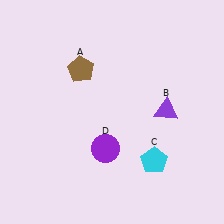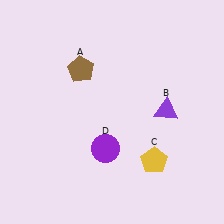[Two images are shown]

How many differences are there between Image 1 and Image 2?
There is 1 difference between the two images.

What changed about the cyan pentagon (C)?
In Image 1, C is cyan. In Image 2, it changed to yellow.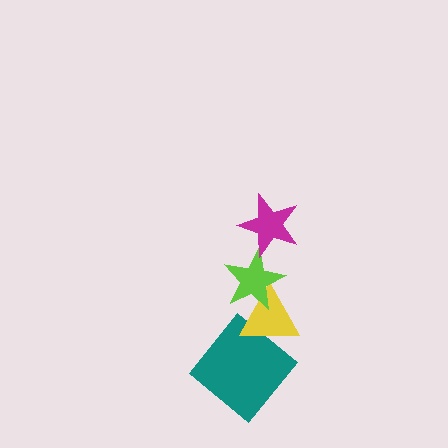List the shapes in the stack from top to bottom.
From top to bottom: the magenta star, the lime star, the yellow triangle, the teal diamond.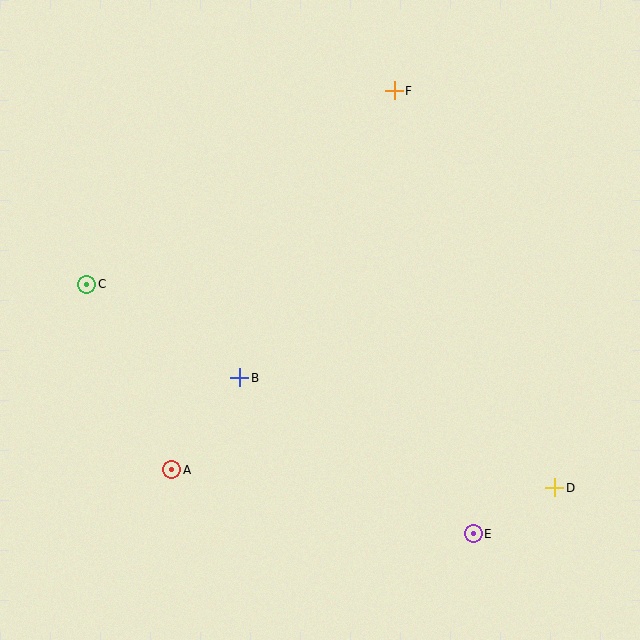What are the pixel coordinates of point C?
Point C is at (87, 284).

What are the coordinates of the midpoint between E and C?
The midpoint between E and C is at (280, 409).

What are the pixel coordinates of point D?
Point D is at (555, 488).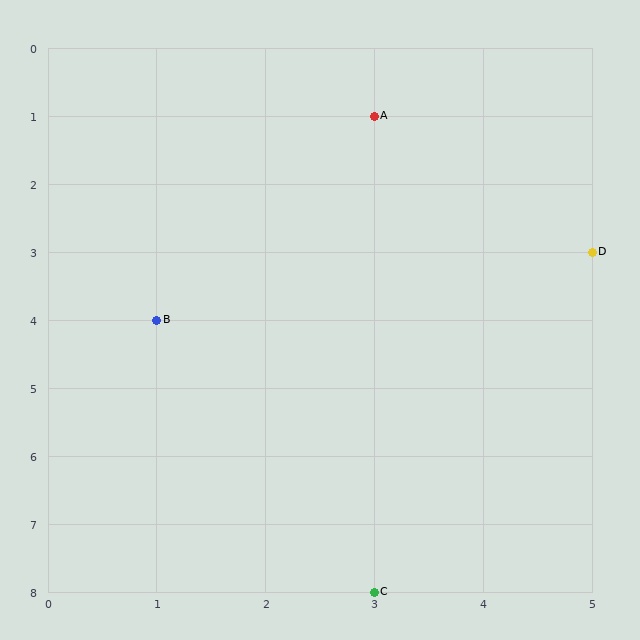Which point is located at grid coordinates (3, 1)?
Point A is at (3, 1).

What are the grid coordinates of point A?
Point A is at grid coordinates (3, 1).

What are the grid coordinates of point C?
Point C is at grid coordinates (3, 8).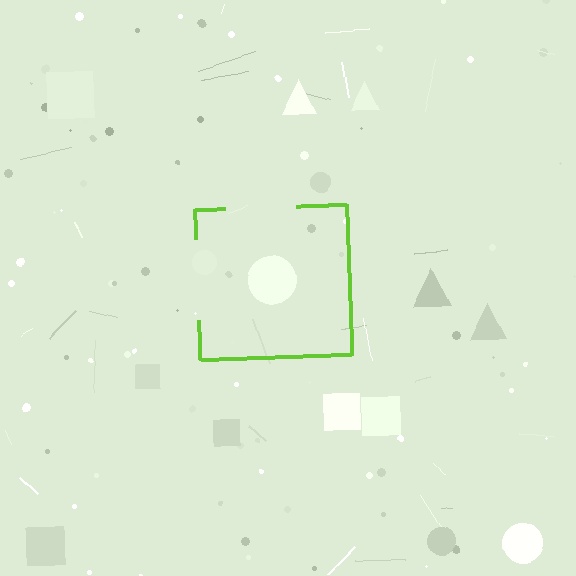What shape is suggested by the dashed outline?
The dashed outline suggests a square.